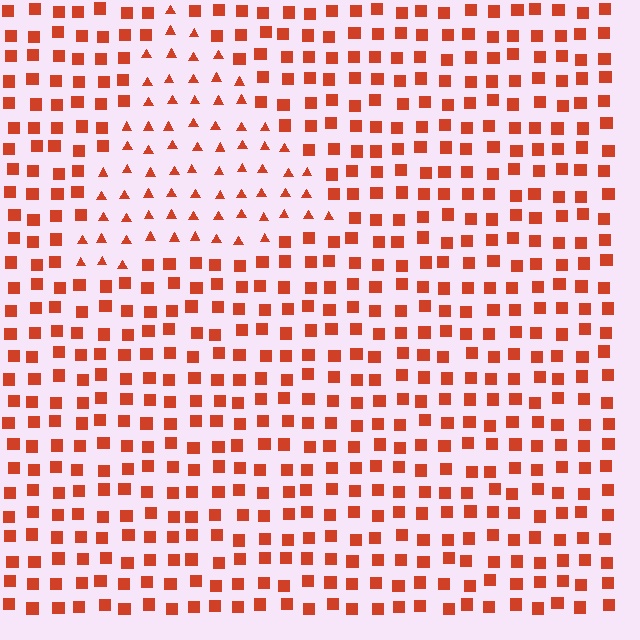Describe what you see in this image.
The image is filled with small red elements arranged in a uniform grid. A triangle-shaped region contains triangles, while the surrounding area contains squares. The boundary is defined purely by the change in element shape.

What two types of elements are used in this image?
The image uses triangles inside the triangle region and squares outside it.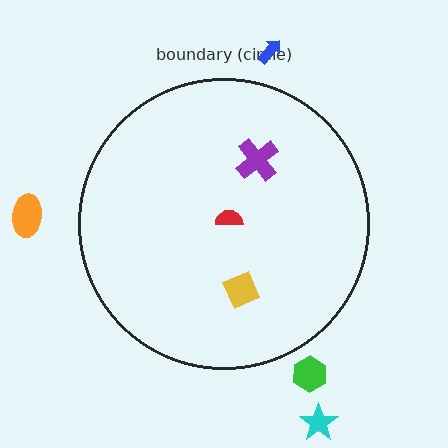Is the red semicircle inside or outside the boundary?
Inside.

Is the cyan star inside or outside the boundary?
Outside.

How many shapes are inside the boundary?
3 inside, 4 outside.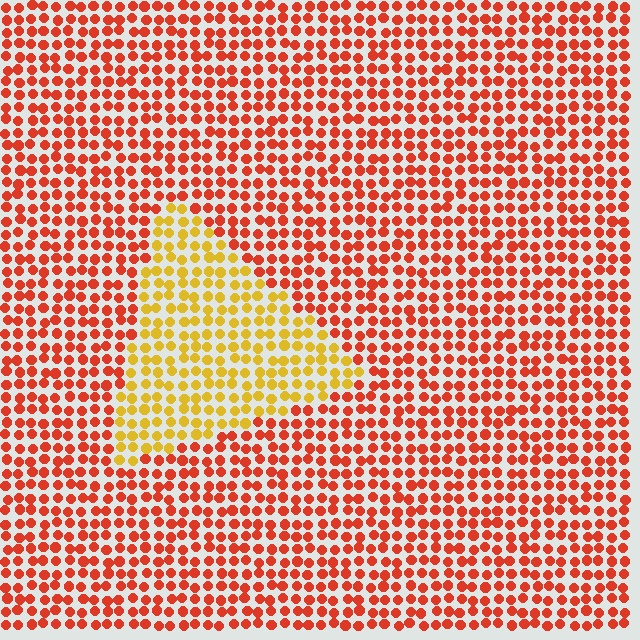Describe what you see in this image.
The image is filled with small red elements in a uniform arrangement. A triangle-shaped region is visible where the elements are tinted to a slightly different hue, forming a subtle color boundary.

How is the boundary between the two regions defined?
The boundary is defined purely by a slight shift in hue (about 42 degrees). Spacing, size, and orientation are identical on both sides.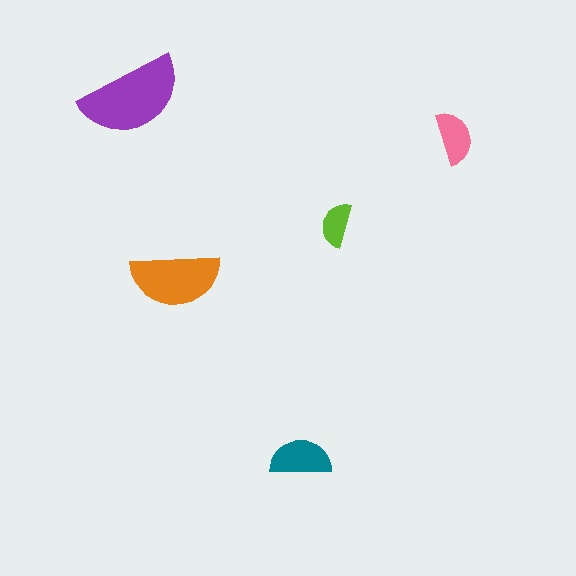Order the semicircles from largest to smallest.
the purple one, the orange one, the teal one, the pink one, the lime one.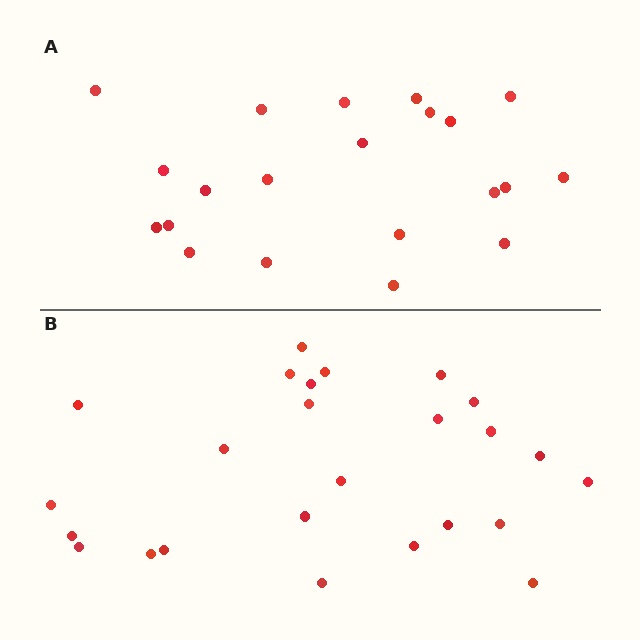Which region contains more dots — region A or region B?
Region B (the bottom region) has more dots.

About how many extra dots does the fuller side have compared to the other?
Region B has about 4 more dots than region A.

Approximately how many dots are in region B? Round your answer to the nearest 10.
About 20 dots. (The exact count is 25, which rounds to 20.)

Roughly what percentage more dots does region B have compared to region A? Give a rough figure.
About 20% more.